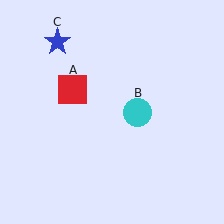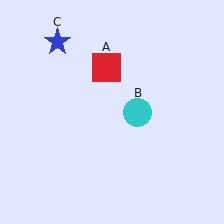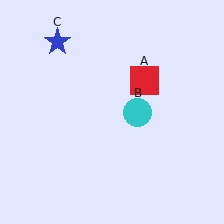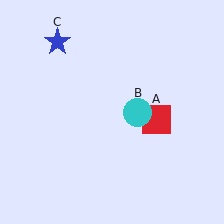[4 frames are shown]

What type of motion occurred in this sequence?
The red square (object A) rotated clockwise around the center of the scene.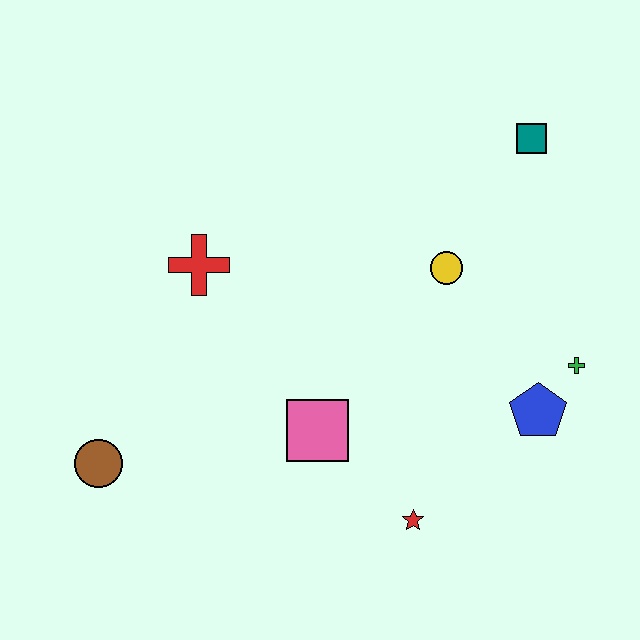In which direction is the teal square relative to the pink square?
The teal square is above the pink square.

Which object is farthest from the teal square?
The brown circle is farthest from the teal square.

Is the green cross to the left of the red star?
No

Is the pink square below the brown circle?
No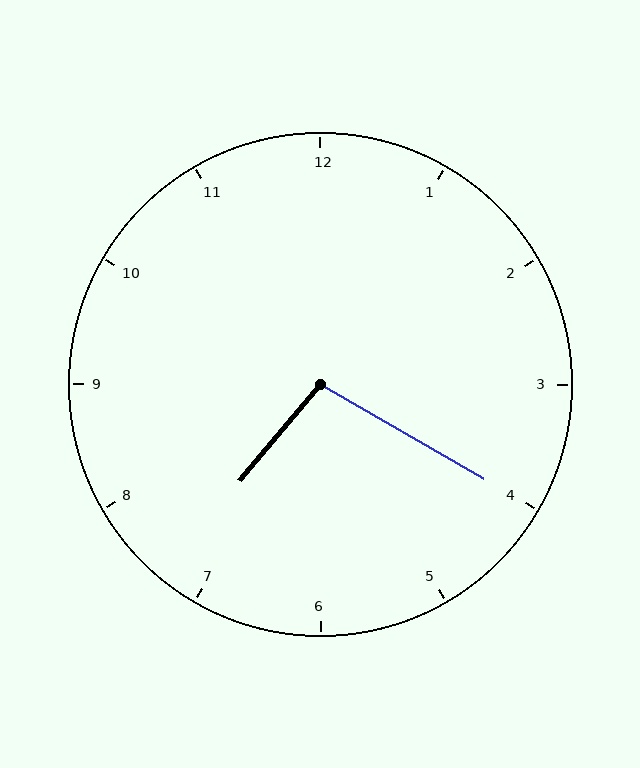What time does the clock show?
7:20.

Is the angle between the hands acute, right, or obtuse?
It is obtuse.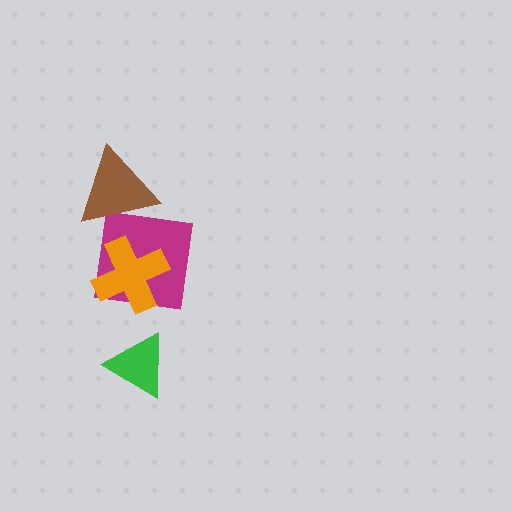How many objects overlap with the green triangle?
0 objects overlap with the green triangle.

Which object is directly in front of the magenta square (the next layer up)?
The orange cross is directly in front of the magenta square.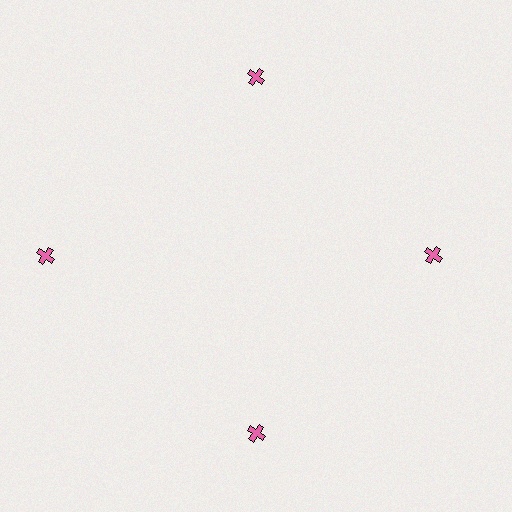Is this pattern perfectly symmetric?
No. The 4 pink crosses are arranged in a ring, but one element near the 9 o'clock position is pushed outward from the center, breaking the 4-fold rotational symmetry.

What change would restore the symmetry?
The symmetry would be restored by moving it inward, back onto the ring so that all 4 crosses sit at equal angles and equal distance from the center.